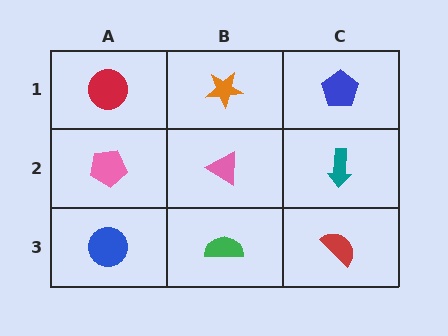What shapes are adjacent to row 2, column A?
A red circle (row 1, column A), a blue circle (row 3, column A), a pink triangle (row 2, column B).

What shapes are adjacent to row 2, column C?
A blue pentagon (row 1, column C), a red semicircle (row 3, column C), a pink triangle (row 2, column B).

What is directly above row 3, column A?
A pink pentagon.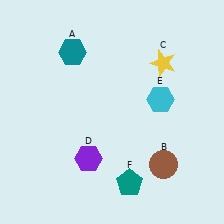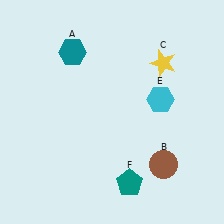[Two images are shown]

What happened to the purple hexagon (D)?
The purple hexagon (D) was removed in Image 2. It was in the bottom-left area of Image 1.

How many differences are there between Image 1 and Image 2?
There is 1 difference between the two images.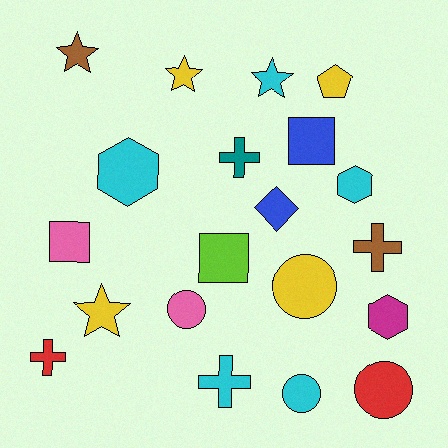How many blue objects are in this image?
There are 2 blue objects.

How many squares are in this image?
There are 3 squares.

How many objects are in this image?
There are 20 objects.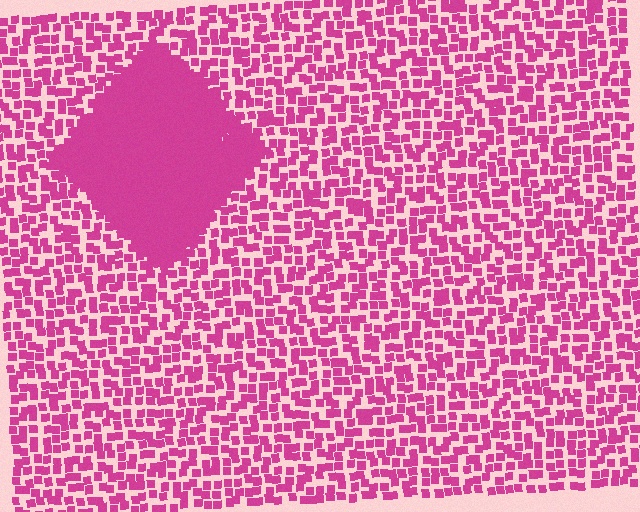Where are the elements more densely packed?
The elements are more densely packed inside the diamond boundary.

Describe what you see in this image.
The image contains small magenta elements arranged at two different densities. A diamond-shaped region is visible where the elements are more densely packed than the surrounding area.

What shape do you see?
I see a diamond.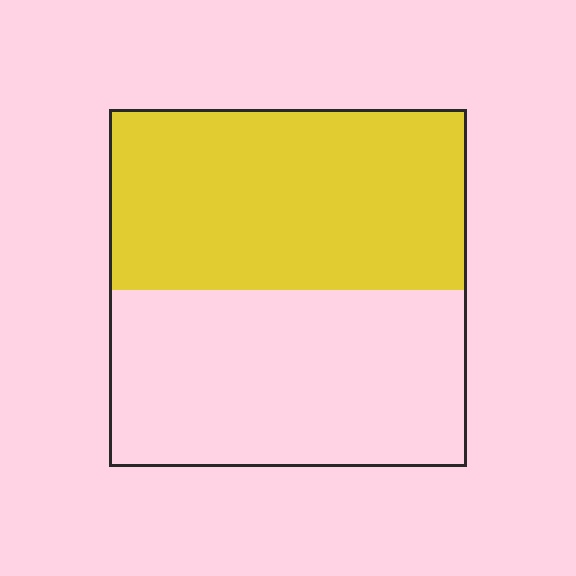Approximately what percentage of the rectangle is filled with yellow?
Approximately 50%.